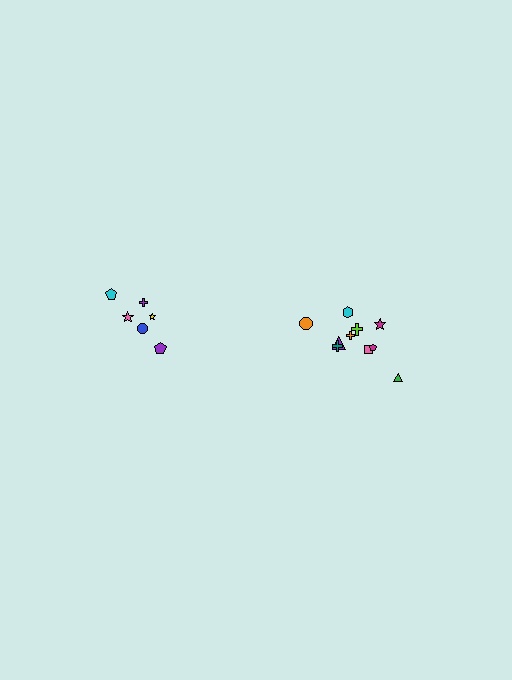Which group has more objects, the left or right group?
The right group.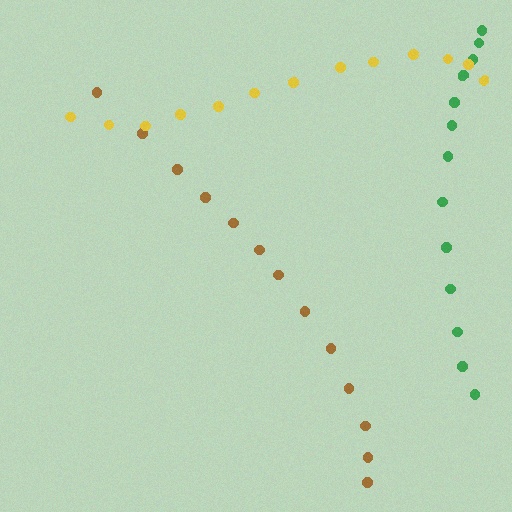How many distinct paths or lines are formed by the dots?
There are 3 distinct paths.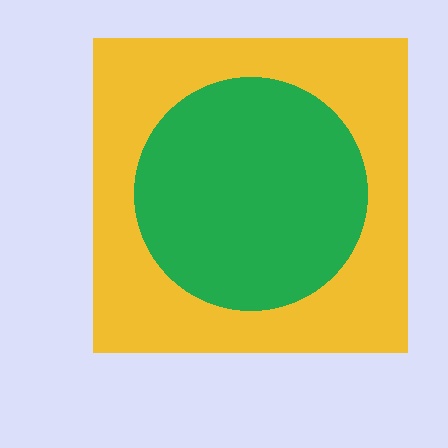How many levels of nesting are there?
2.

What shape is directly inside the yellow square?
The green circle.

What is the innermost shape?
The green circle.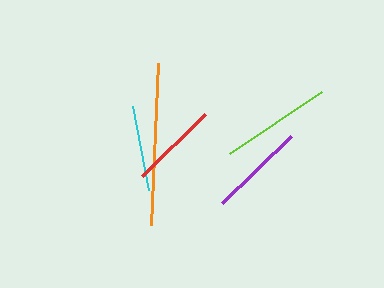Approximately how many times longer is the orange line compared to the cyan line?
The orange line is approximately 1.9 times the length of the cyan line.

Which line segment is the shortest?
The cyan line is the shortest at approximately 86 pixels.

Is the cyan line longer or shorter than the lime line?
The lime line is longer than the cyan line.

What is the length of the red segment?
The red segment is approximately 88 pixels long.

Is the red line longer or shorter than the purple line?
The purple line is longer than the red line.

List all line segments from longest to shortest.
From longest to shortest: orange, lime, purple, red, cyan.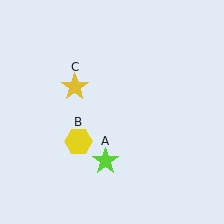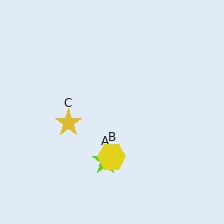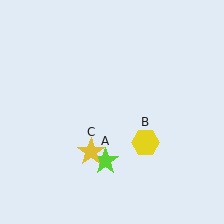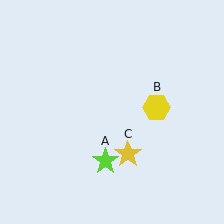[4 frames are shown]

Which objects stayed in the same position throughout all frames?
Lime star (object A) remained stationary.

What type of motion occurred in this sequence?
The yellow hexagon (object B), yellow star (object C) rotated counterclockwise around the center of the scene.